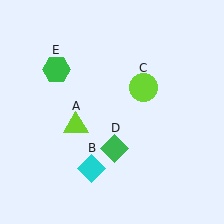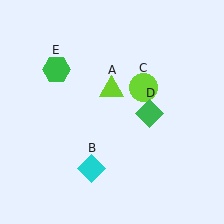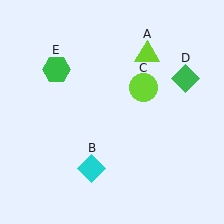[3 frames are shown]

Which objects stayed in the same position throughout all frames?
Cyan diamond (object B) and lime circle (object C) and green hexagon (object E) remained stationary.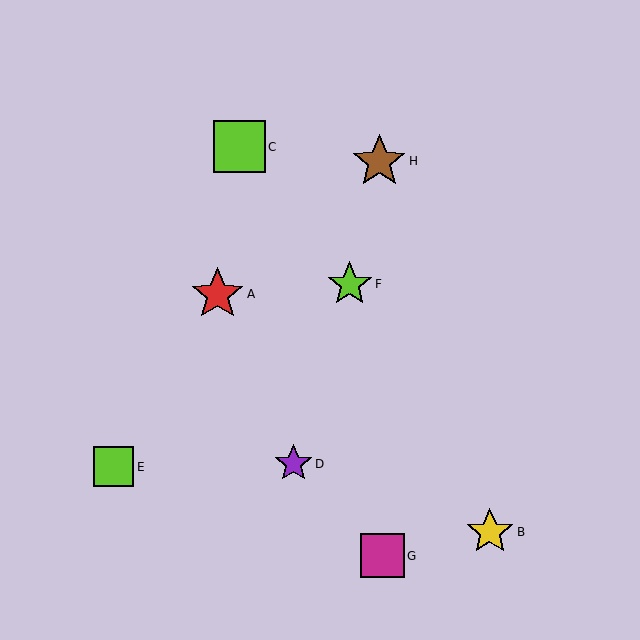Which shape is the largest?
The brown star (labeled H) is the largest.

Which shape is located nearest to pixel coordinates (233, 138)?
The lime square (labeled C) at (239, 147) is nearest to that location.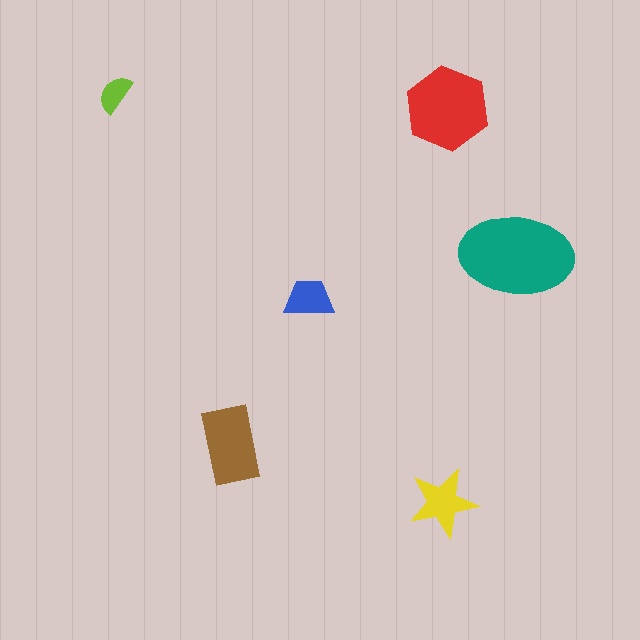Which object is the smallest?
The lime semicircle.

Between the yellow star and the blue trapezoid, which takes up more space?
The yellow star.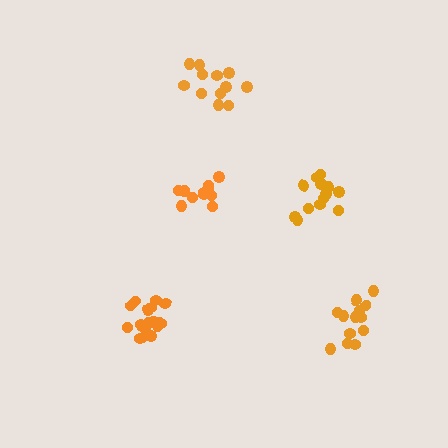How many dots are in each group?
Group 1: 13 dots, Group 2: 12 dots, Group 3: 18 dots, Group 4: 12 dots, Group 5: 14 dots (69 total).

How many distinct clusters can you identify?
There are 5 distinct clusters.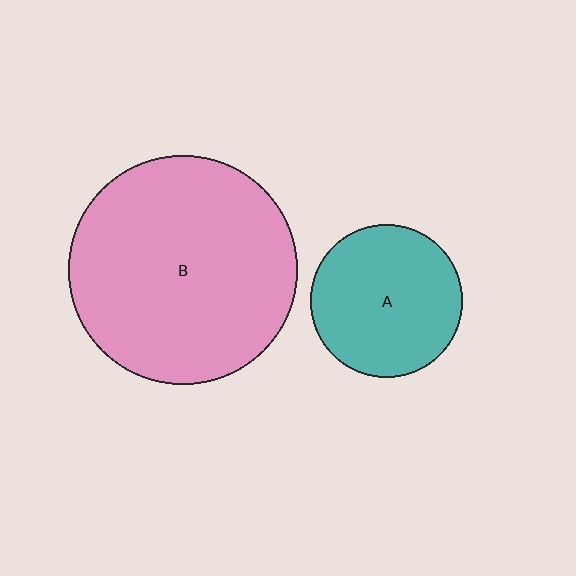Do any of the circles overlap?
No, none of the circles overlap.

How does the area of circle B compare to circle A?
Approximately 2.3 times.